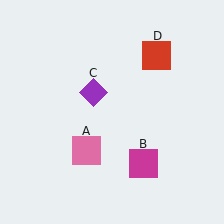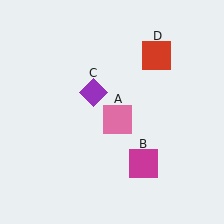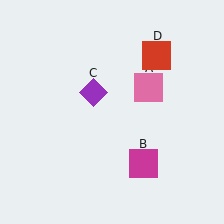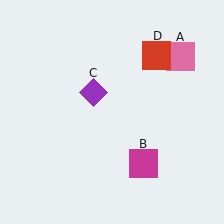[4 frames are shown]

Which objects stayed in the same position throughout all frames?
Magenta square (object B) and purple diamond (object C) and red square (object D) remained stationary.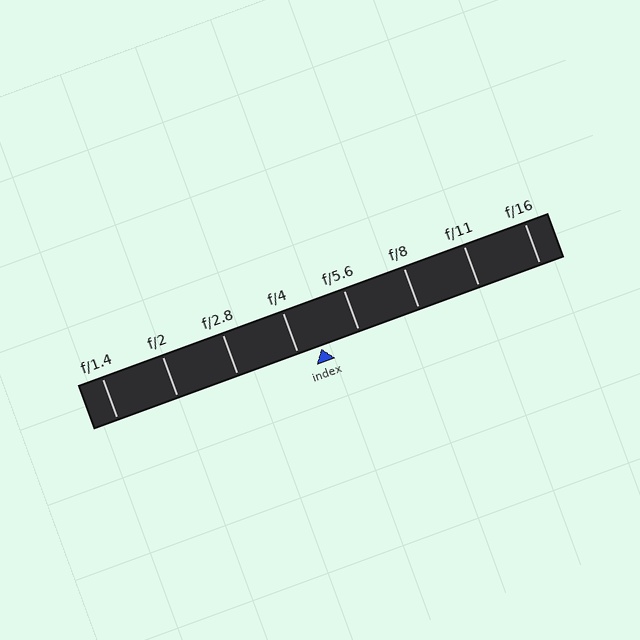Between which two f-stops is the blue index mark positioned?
The index mark is between f/4 and f/5.6.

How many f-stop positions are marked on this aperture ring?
There are 8 f-stop positions marked.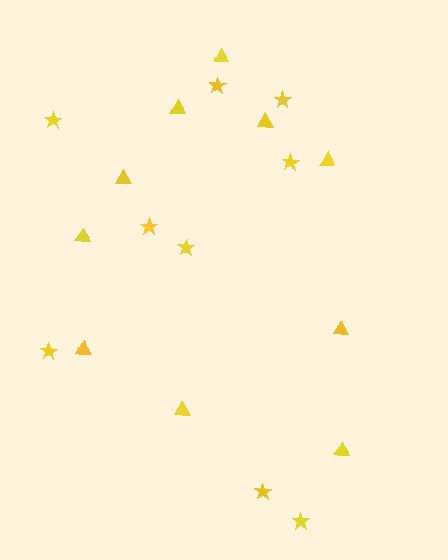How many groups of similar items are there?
There are 2 groups: one group of triangles (10) and one group of stars (9).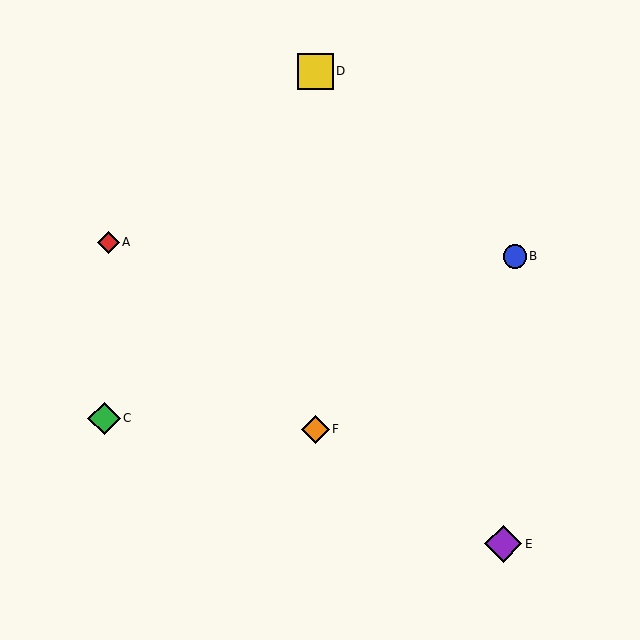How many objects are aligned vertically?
2 objects (D, F) are aligned vertically.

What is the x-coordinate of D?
Object D is at x≈315.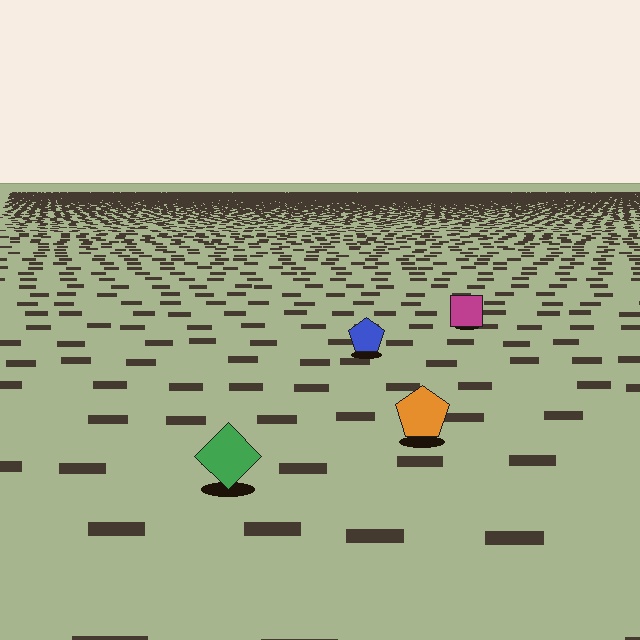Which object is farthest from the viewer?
The magenta square is farthest from the viewer. It appears smaller and the ground texture around it is denser.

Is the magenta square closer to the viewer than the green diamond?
No. The green diamond is closer — you can tell from the texture gradient: the ground texture is coarser near it.